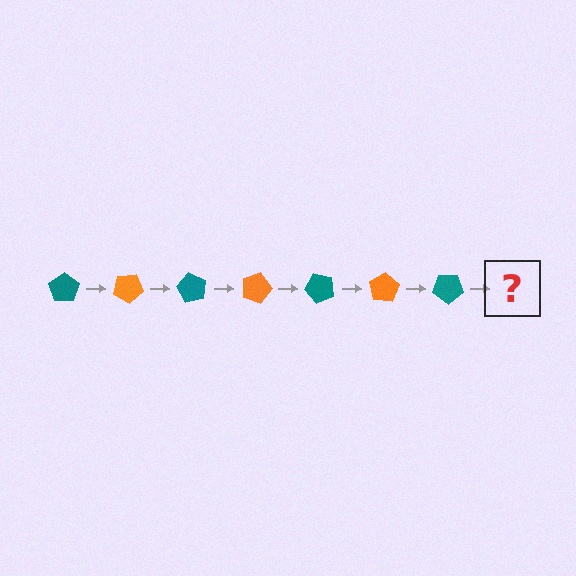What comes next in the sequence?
The next element should be an orange pentagon, rotated 210 degrees from the start.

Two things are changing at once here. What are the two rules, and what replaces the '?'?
The two rules are that it rotates 30 degrees each step and the color cycles through teal and orange. The '?' should be an orange pentagon, rotated 210 degrees from the start.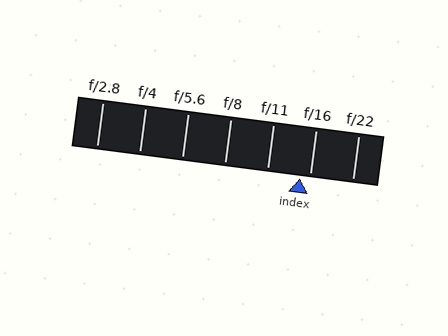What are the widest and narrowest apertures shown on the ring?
The widest aperture shown is f/2.8 and the narrowest is f/22.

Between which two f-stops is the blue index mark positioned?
The index mark is between f/11 and f/16.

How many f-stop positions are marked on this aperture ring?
There are 7 f-stop positions marked.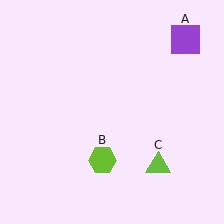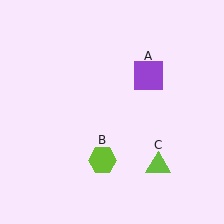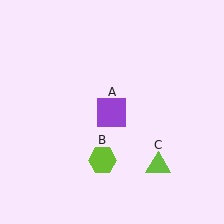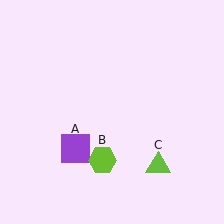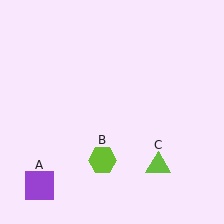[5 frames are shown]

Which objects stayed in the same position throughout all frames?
Lime hexagon (object B) and lime triangle (object C) remained stationary.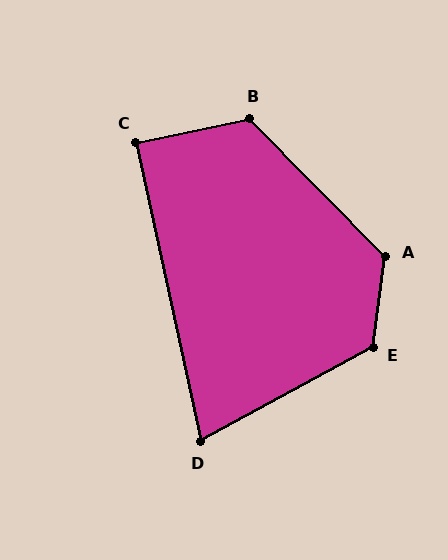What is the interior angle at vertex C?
Approximately 90 degrees (approximately right).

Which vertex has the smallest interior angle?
D, at approximately 73 degrees.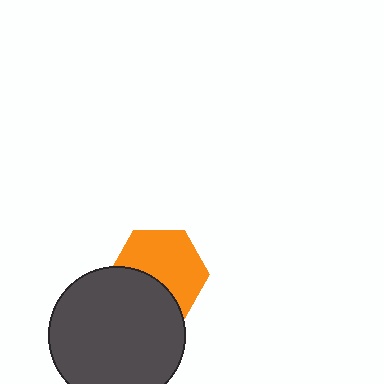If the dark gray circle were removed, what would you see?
You would see the complete orange hexagon.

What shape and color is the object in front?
The object in front is a dark gray circle.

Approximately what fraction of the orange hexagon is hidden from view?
Roughly 37% of the orange hexagon is hidden behind the dark gray circle.